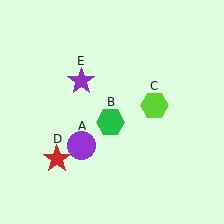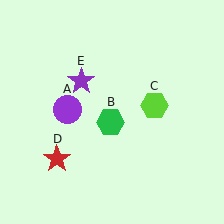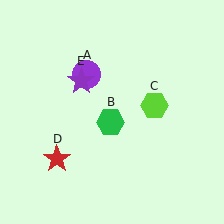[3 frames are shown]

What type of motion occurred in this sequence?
The purple circle (object A) rotated clockwise around the center of the scene.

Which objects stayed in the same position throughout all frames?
Green hexagon (object B) and lime hexagon (object C) and red star (object D) and purple star (object E) remained stationary.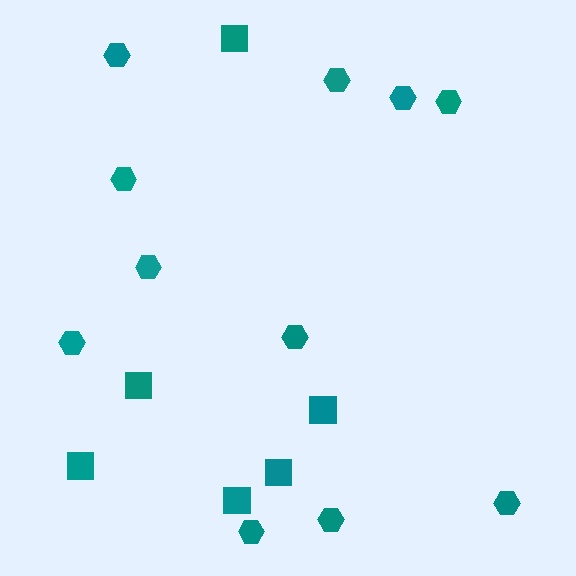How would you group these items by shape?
There are 2 groups: one group of squares (6) and one group of hexagons (11).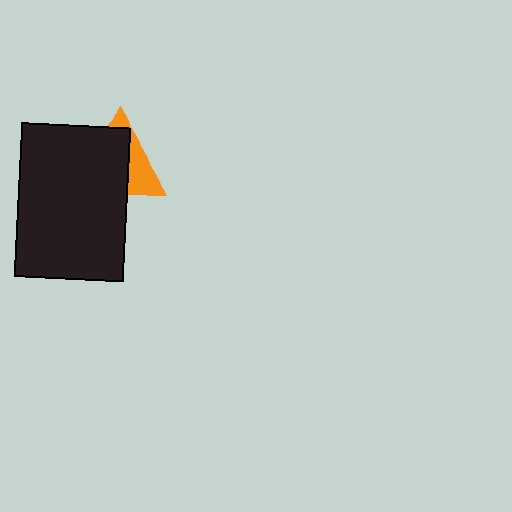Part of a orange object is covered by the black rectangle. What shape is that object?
It is a triangle.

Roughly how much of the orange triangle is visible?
A small part of it is visible (roughly 35%).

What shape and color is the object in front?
The object in front is a black rectangle.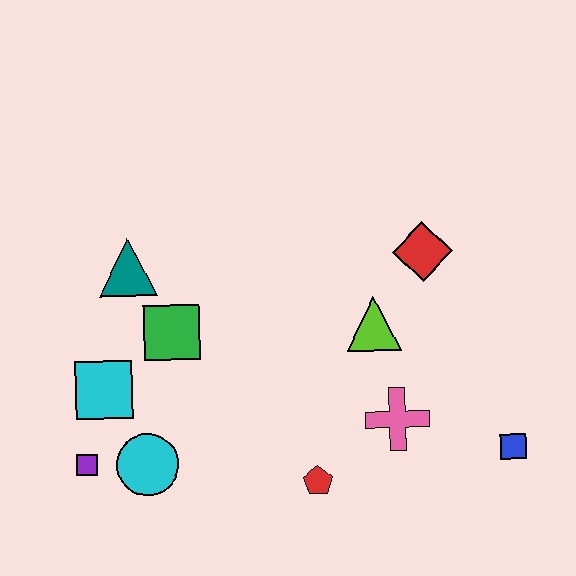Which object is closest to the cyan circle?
The purple square is closest to the cyan circle.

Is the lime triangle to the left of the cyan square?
No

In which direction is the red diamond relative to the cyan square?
The red diamond is to the right of the cyan square.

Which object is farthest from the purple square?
The blue square is farthest from the purple square.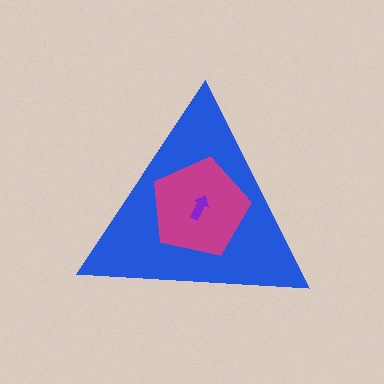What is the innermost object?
The purple arrow.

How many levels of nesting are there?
3.